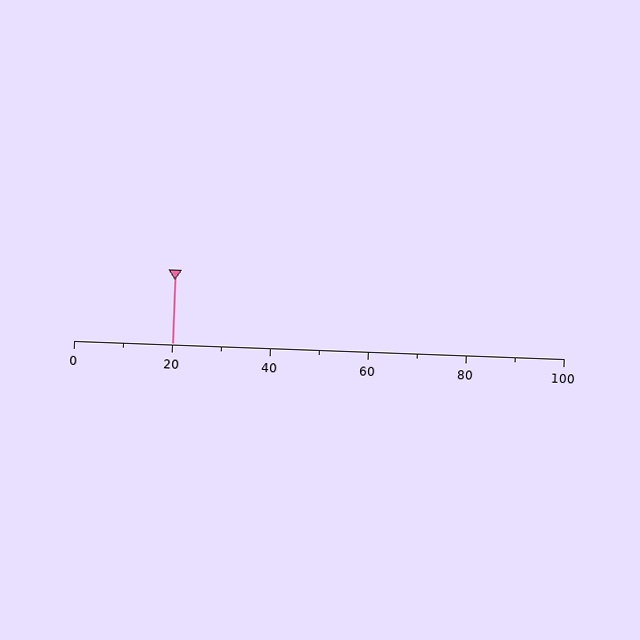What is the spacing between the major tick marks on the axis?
The major ticks are spaced 20 apart.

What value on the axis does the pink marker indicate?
The marker indicates approximately 20.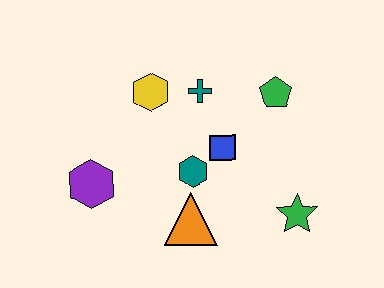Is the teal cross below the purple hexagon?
No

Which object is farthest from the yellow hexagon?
The green star is farthest from the yellow hexagon.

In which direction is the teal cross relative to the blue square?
The teal cross is above the blue square.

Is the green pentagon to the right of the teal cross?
Yes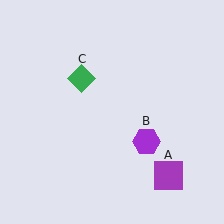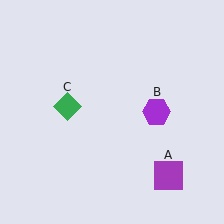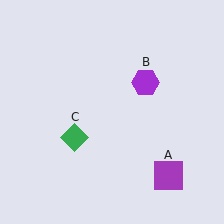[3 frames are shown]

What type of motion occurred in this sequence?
The purple hexagon (object B), green diamond (object C) rotated counterclockwise around the center of the scene.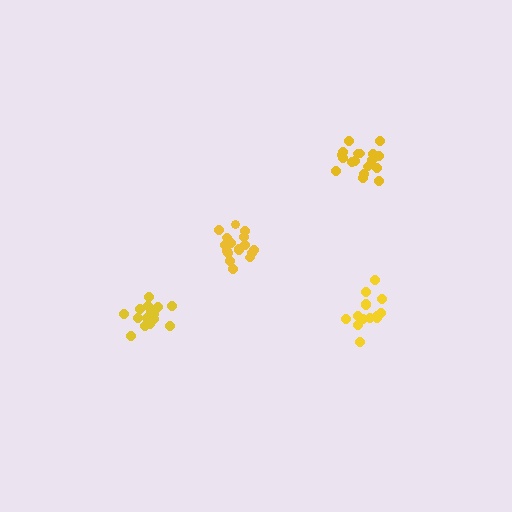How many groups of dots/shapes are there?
There are 4 groups.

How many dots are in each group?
Group 1: 17 dots, Group 2: 17 dots, Group 3: 18 dots, Group 4: 14 dots (66 total).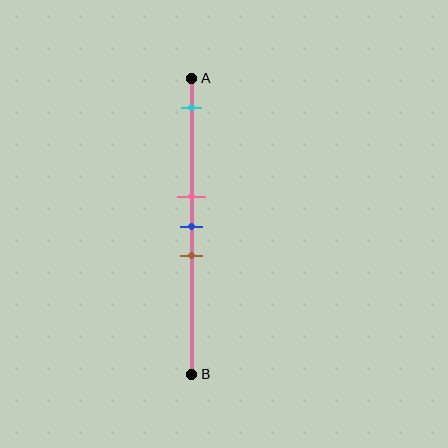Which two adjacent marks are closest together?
The pink and blue marks are the closest adjacent pair.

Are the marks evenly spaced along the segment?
No, the marks are not evenly spaced.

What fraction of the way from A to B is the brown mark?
The brown mark is approximately 60% (0.6) of the way from A to B.